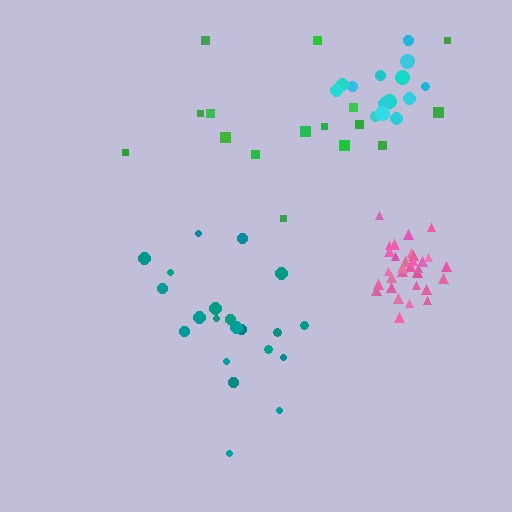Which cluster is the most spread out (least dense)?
Green.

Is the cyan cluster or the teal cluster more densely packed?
Cyan.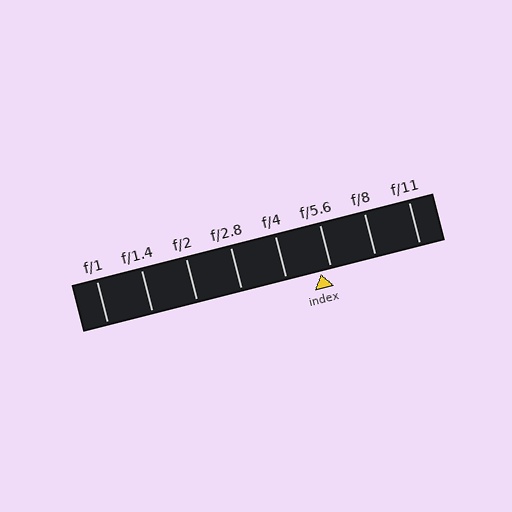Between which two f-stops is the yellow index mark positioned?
The index mark is between f/4 and f/5.6.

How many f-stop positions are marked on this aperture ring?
There are 8 f-stop positions marked.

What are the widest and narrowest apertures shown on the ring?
The widest aperture shown is f/1 and the narrowest is f/11.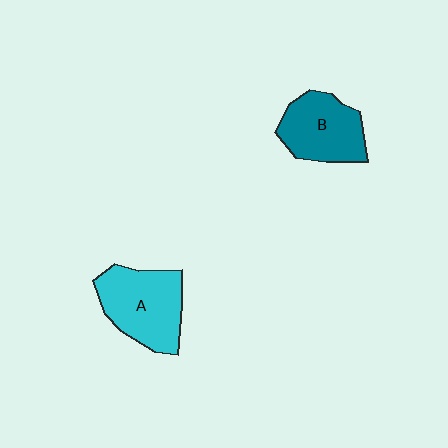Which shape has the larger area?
Shape A (cyan).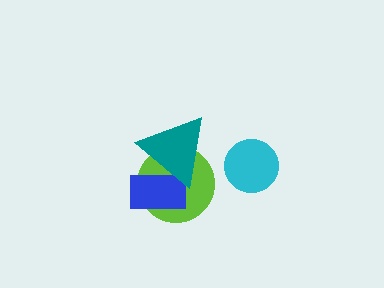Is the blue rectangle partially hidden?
Yes, it is partially covered by another shape.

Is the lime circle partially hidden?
Yes, it is partially covered by another shape.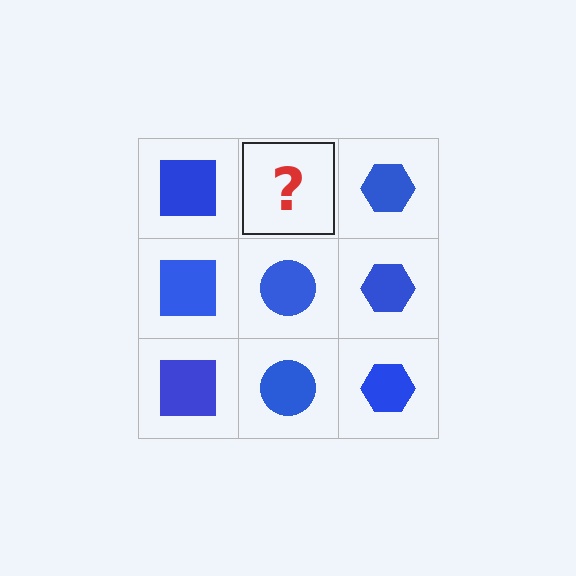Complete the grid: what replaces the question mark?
The question mark should be replaced with a blue circle.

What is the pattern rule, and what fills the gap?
The rule is that each column has a consistent shape. The gap should be filled with a blue circle.